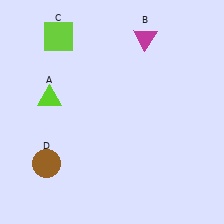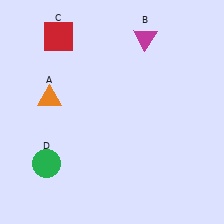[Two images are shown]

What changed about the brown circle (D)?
In Image 1, D is brown. In Image 2, it changed to green.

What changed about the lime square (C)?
In Image 1, C is lime. In Image 2, it changed to red.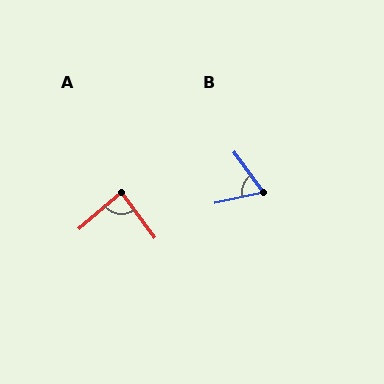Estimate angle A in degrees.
Approximately 86 degrees.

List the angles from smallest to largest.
B (65°), A (86°).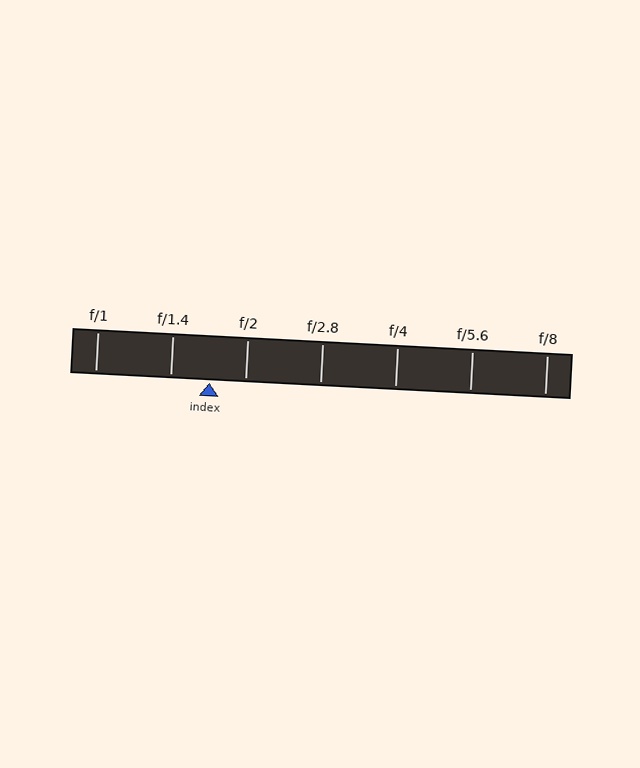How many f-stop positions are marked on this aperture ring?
There are 7 f-stop positions marked.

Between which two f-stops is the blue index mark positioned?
The index mark is between f/1.4 and f/2.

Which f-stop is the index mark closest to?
The index mark is closest to f/2.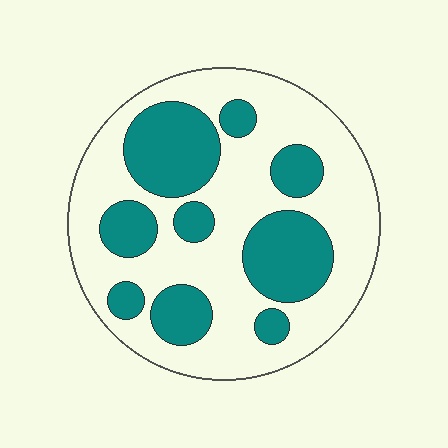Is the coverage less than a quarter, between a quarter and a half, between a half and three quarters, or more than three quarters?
Between a quarter and a half.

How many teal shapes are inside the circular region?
9.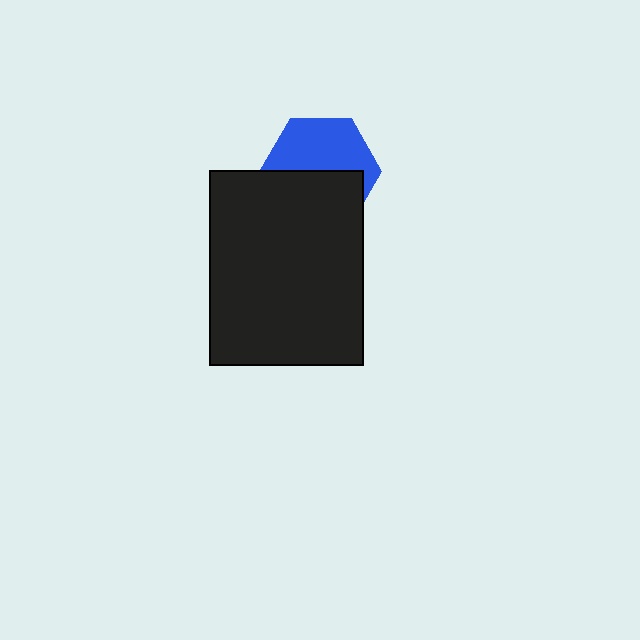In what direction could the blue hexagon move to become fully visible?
The blue hexagon could move up. That would shift it out from behind the black rectangle entirely.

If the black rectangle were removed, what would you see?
You would see the complete blue hexagon.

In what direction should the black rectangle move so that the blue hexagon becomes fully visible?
The black rectangle should move down. That is the shortest direction to clear the overlap and leave the blue hexagon fully visible.